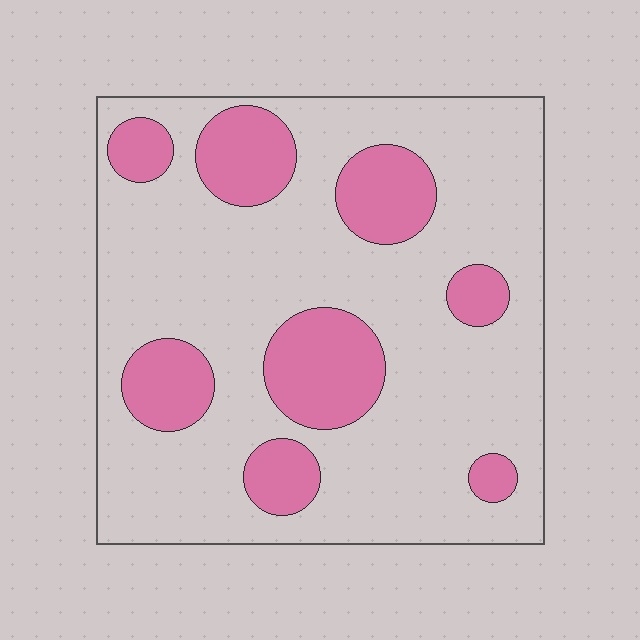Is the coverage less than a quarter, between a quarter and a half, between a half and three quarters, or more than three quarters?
Less than a quarter.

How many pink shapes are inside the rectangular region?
8.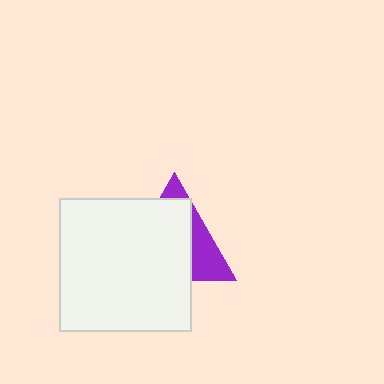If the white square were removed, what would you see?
You would see the complete purple triangle.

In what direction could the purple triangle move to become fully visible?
The purple triangle could move toward the upper-right. That would shift it out from behind the white square entirely.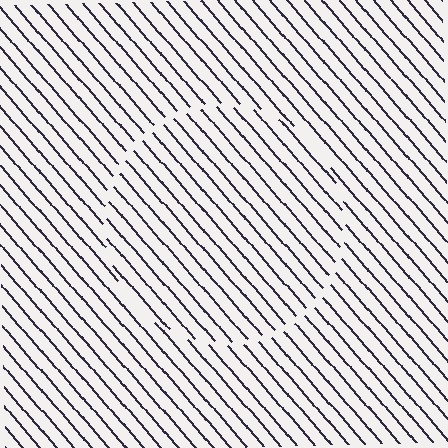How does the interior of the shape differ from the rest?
The interior of the shape contains the same grating, shifted by half a period — the contour is defined by the phase discontinuity where line-ends from the inner and outer gratings abut.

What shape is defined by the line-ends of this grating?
An illusory circle. The interior of the shape contains the same grating, shifted by half a period — the contour is defined by the phase discontinuity where line-ends from the inner and outer gratings abut.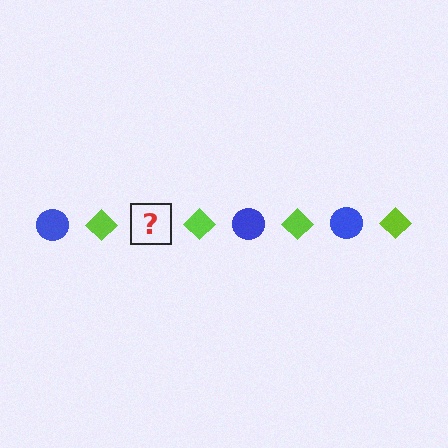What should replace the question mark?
The question mark should be replaced with a blue circle.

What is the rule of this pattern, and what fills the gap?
The rule is that the pattern alternates between blue circle and lime diamond. The gap should be filled with a blue circle.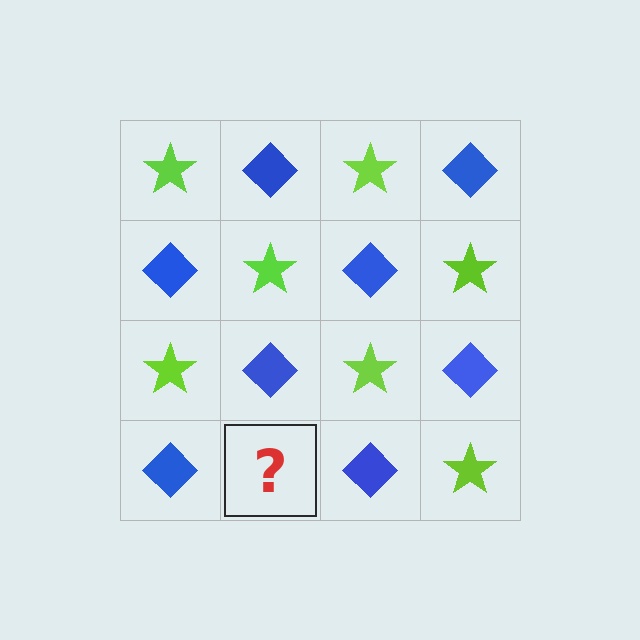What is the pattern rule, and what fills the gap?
The rule is that it alternates lime star and blue diamond in a checkerboard pattern. The gap should be filled with a lime star.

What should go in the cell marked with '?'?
The missing cell should contain a lime star.